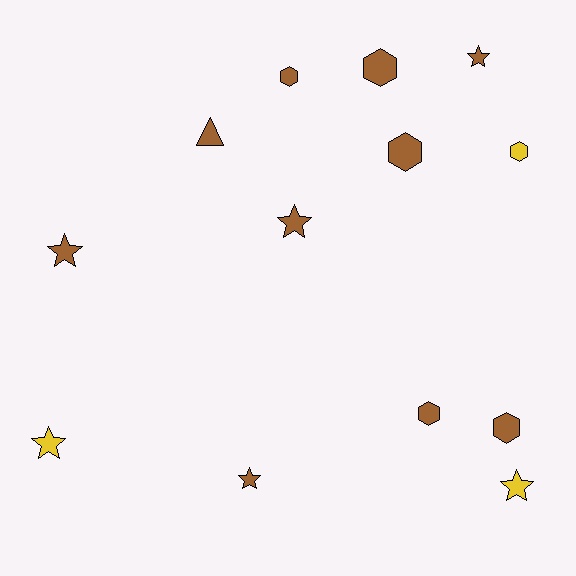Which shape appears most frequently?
Hexagon, with 6 objects.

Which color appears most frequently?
Brown, with 10 objects.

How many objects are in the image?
There are 13 objects.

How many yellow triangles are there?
There are no yellow triangles.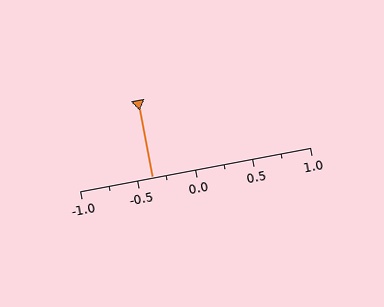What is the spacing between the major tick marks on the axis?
The major ticks are spaced 0.5 apart.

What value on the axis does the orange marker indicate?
The marker indicates approximately -0.38.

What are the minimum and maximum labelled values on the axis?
The axis runs from -1.0 to 1.0.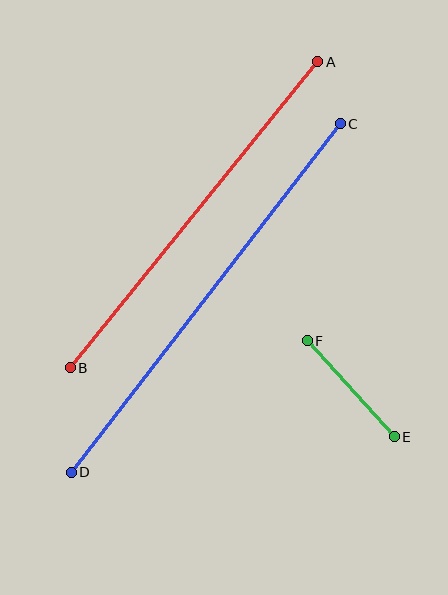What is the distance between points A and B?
The distance is approximately 393 pixels.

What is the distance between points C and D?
The distance is approximately 440 pixels.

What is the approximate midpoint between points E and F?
The midpoint is at approximately (351, 389) pixels.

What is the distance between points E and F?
The distance is approximately 129 pixels.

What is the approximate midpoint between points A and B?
The midpoint is at approximately (194, 215) pixels.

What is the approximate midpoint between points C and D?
The midpoint is at approximately (206, 298) pixels.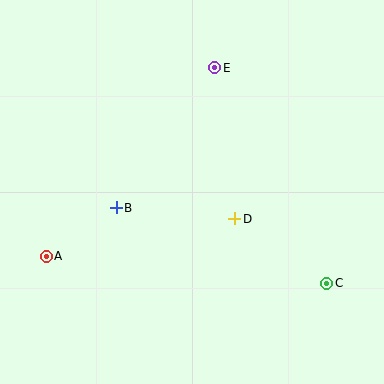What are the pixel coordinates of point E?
Point E is at (215, 68).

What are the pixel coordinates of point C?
Point C is at (327, 283).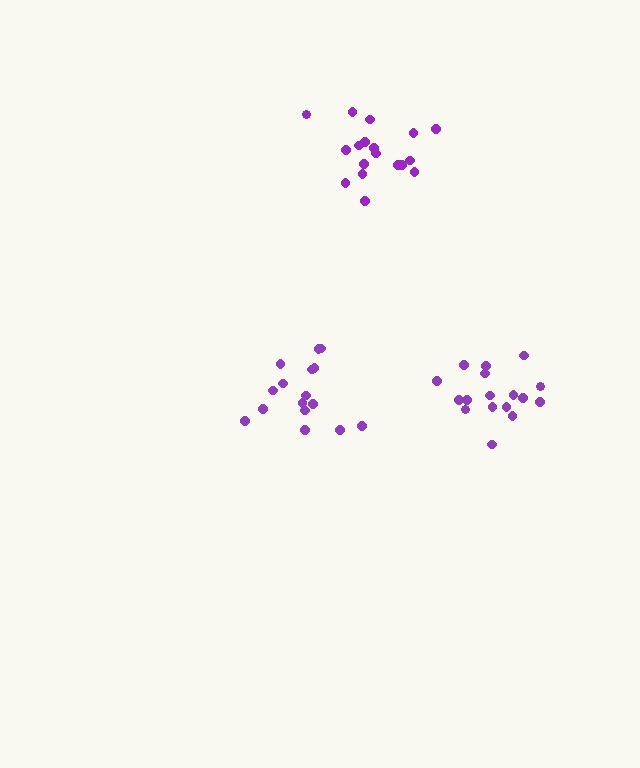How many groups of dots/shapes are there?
There are 3 groups.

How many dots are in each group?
Group 1: 18 dots, Group 2: 16 dots, Group 3: 17 dots (51 total).